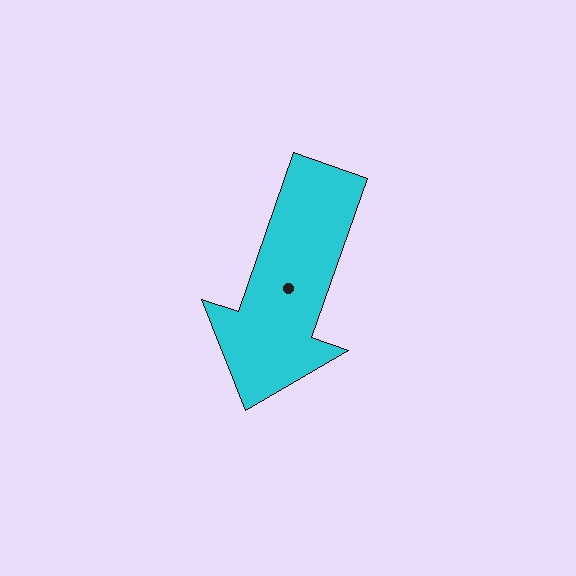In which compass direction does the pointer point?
South.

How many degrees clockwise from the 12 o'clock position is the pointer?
Approximately 199 degrees.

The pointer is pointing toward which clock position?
Roughly 7 o'clock.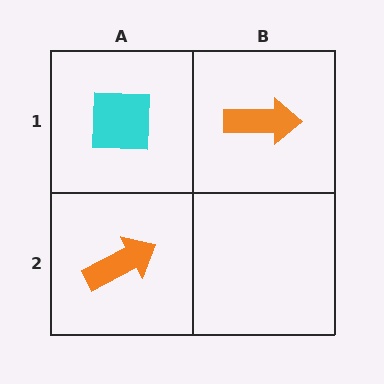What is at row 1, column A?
A cyan square.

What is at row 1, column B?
An orange arrow.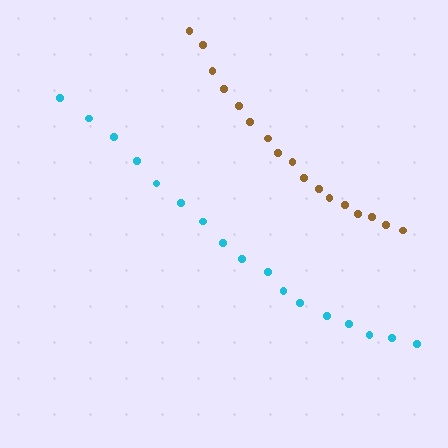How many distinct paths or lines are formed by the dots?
There are 2 distinct paths.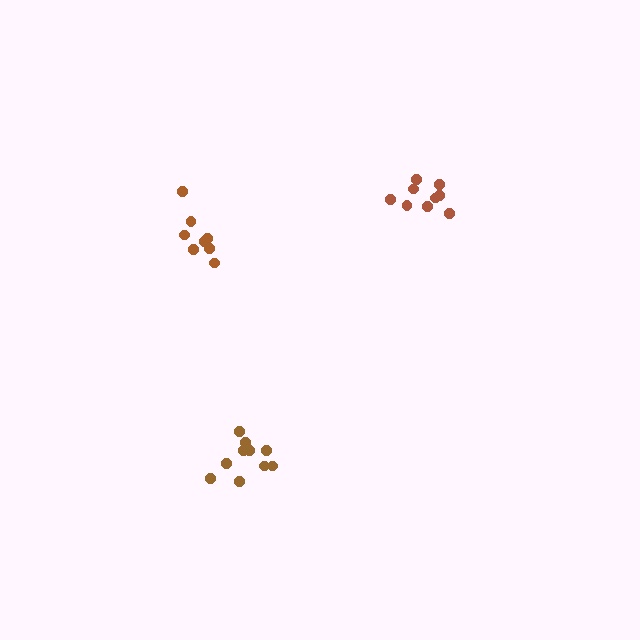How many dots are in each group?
Group 1: 9 dots, Group 2: 10 dots, Group 3: 8 dots (27 total).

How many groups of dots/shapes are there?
There are 3 groups.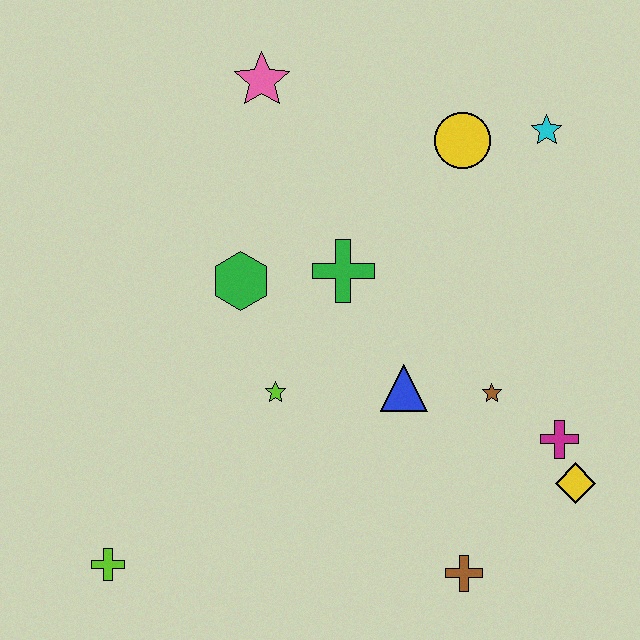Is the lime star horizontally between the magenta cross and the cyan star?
No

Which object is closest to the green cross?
The green hexagon is closest to the green cross.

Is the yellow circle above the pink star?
No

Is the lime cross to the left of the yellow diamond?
Yes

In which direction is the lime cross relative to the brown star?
The lime cross is to the left of the brown star.